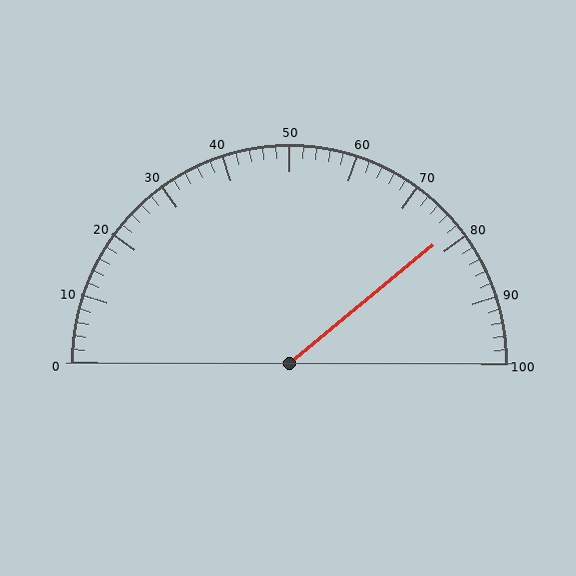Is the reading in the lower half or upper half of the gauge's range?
The reading is in the upper half of the range (0 to 100).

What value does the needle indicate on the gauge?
The needle indicates approximately 78.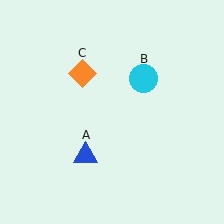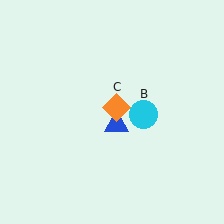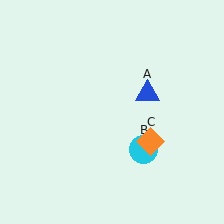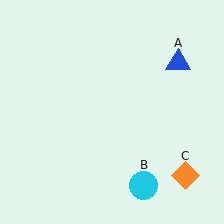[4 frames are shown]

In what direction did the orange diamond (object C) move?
The orange diamond (object C) moved down and to the right.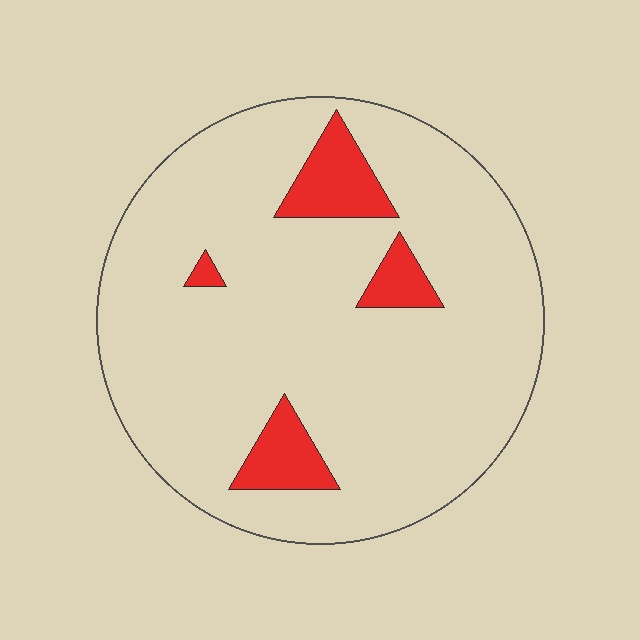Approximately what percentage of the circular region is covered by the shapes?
Approximately 10%.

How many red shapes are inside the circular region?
4.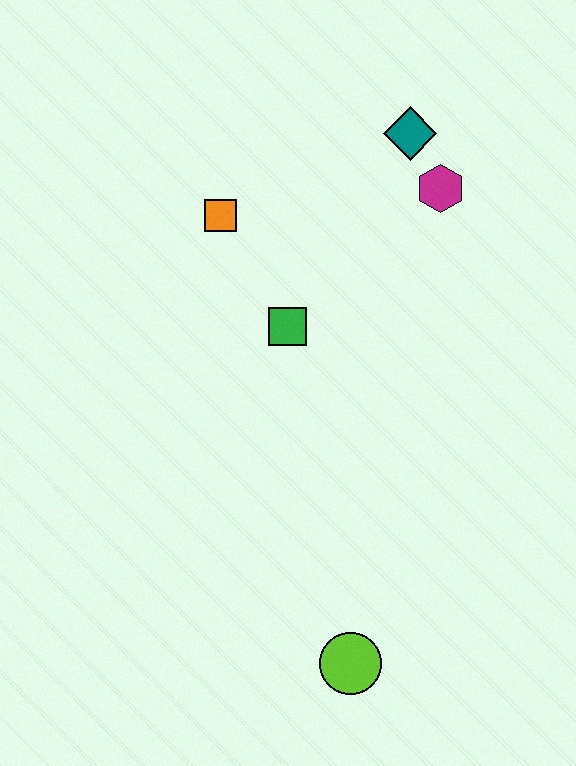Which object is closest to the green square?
The orange square is closest to the green square.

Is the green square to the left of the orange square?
No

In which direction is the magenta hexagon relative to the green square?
The magenta hexagon is to the right of the green square.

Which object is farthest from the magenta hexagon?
The lime circle is farthest from the magenta hexagon.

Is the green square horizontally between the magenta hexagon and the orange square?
Yes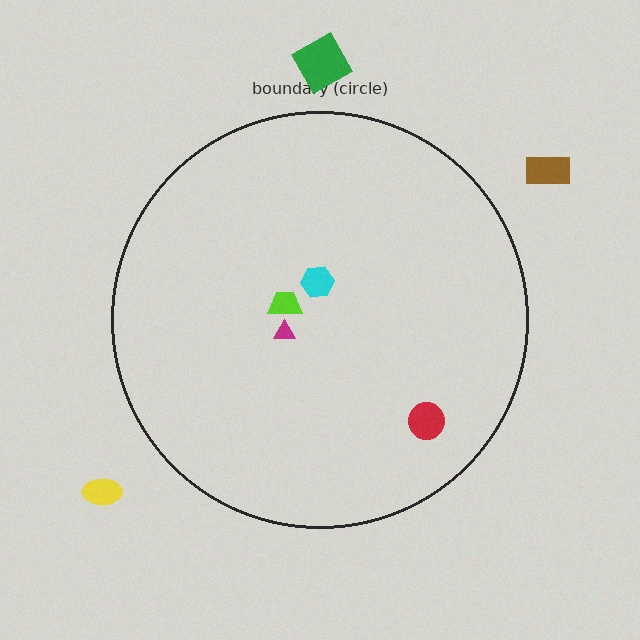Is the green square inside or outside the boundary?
Outside.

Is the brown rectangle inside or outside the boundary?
Outside.